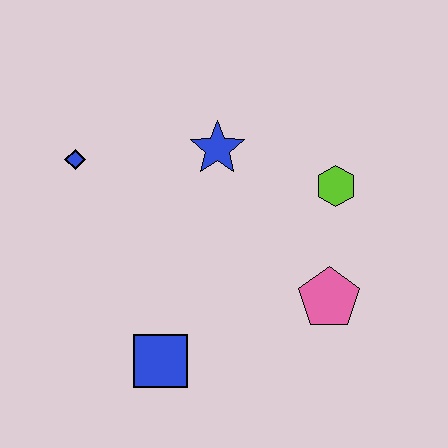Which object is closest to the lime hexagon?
The pink pentagon is closest to the lime hexagon.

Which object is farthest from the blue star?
The blue square is farthest from the blue star.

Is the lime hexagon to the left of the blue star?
No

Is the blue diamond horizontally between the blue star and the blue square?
No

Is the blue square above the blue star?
No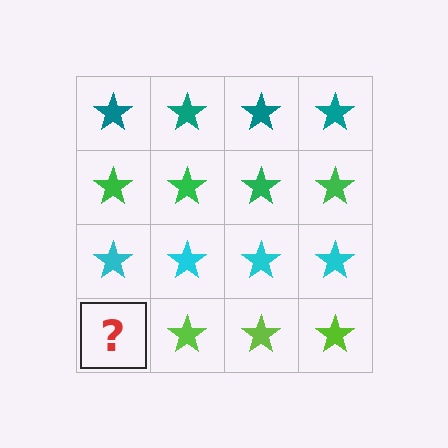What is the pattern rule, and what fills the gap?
The rule is that each row has a consistent color. The gap should be filled with a lime star.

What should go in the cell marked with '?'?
The missing cell should contain a lime star.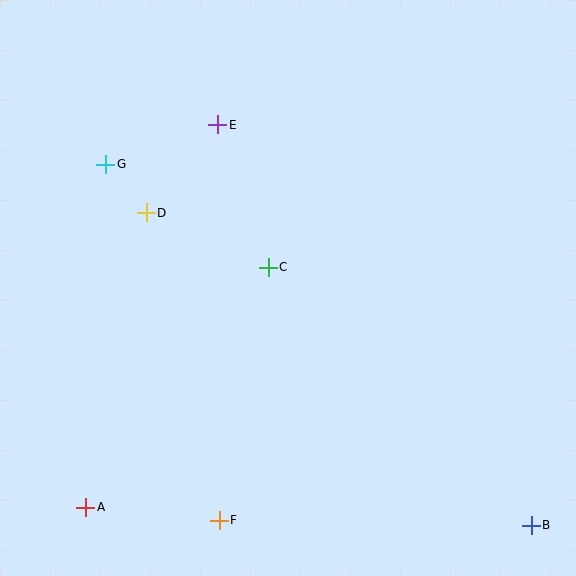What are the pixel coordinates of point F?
Point F is at (219, 520).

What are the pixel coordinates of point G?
Point G is at (106, 165).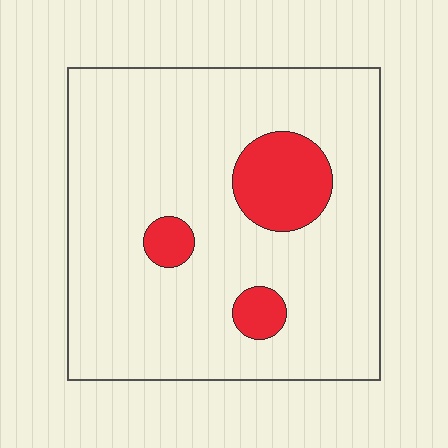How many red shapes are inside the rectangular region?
3.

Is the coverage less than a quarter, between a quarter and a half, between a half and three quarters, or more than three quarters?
Less than a quarter.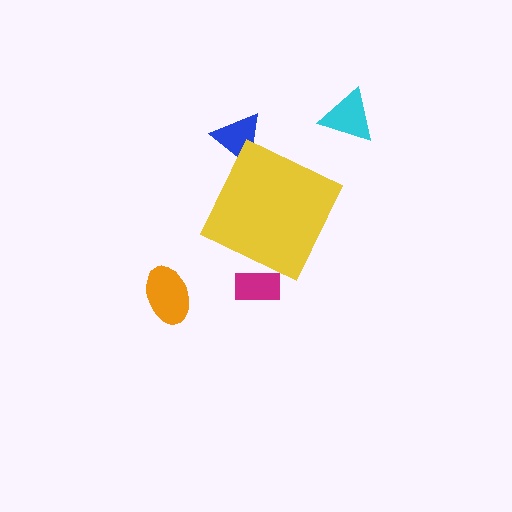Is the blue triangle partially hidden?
Yes, the blue triangle is partially hidden behind the yellow diamond.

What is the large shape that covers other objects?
A yellow diamond.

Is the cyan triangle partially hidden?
No, the cyan triangle is fully visible.